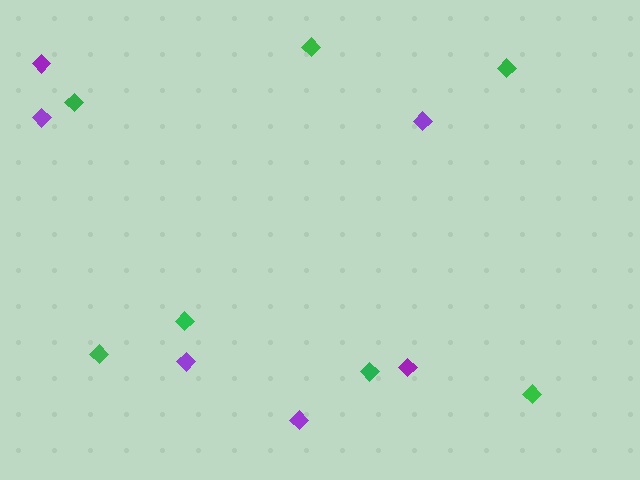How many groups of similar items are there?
There are 2 groups: one group of green diamonds (7) and one group of purple diamonds (6).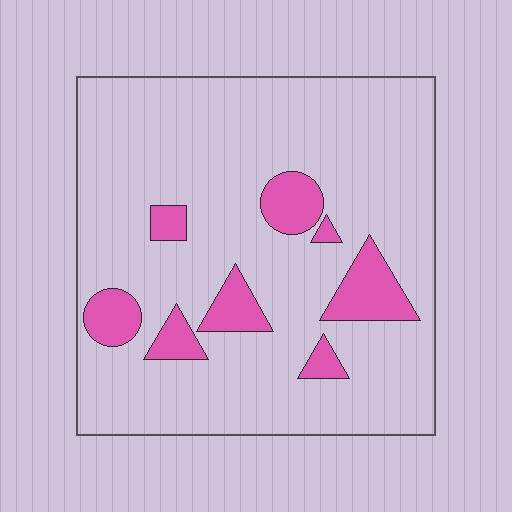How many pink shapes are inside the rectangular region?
8.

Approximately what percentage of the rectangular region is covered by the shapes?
Approximately 15%.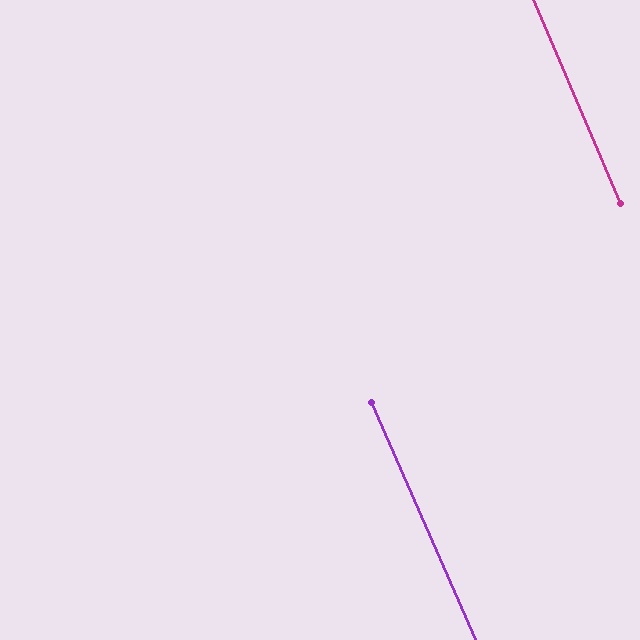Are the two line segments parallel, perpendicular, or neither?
Parallel — their directions differ by only 0.6°.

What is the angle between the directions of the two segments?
Approximately 1 degree.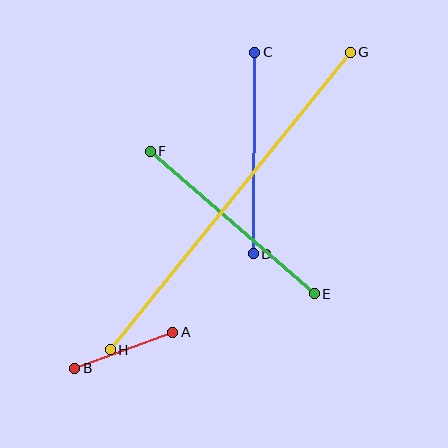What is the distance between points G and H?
The distance is approximately 382 pixels.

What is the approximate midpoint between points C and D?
The midpoint is at approximately (254, 153) pixels.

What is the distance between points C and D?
The distance is approximately 201 pixels.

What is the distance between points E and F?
The distance is approximately 217 pixels.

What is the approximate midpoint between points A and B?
The midpoint is at approximately (124, 350) pixels.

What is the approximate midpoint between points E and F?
The midpoint is at approximately (232, 223) pixels.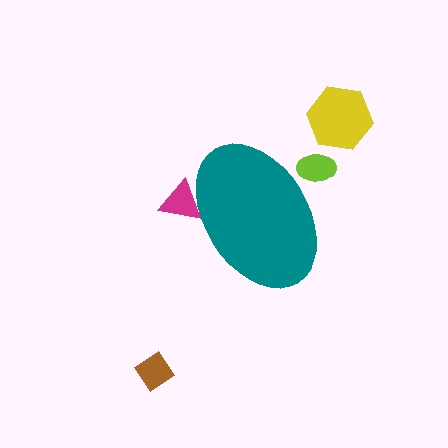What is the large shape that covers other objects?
A teal ellipse.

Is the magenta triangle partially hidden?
Yes, the magenta triangle is partially hidden behind the teal ellipse.